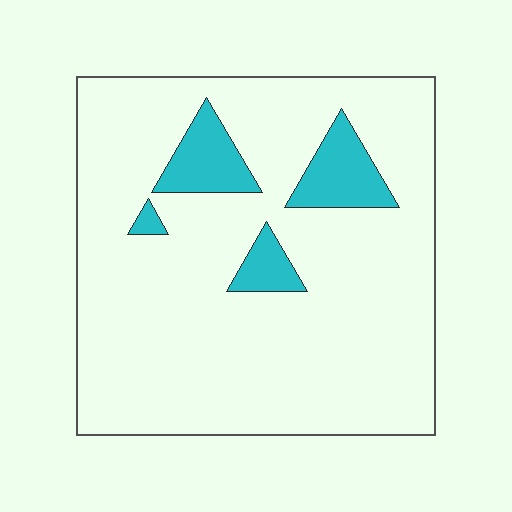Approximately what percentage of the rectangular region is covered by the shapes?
Approximately 10%.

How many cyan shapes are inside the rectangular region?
4.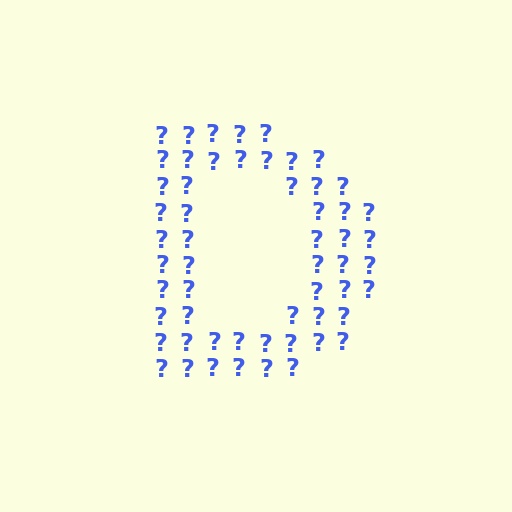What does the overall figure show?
The overall figure shows the letter D.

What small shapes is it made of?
It is made of small question marks.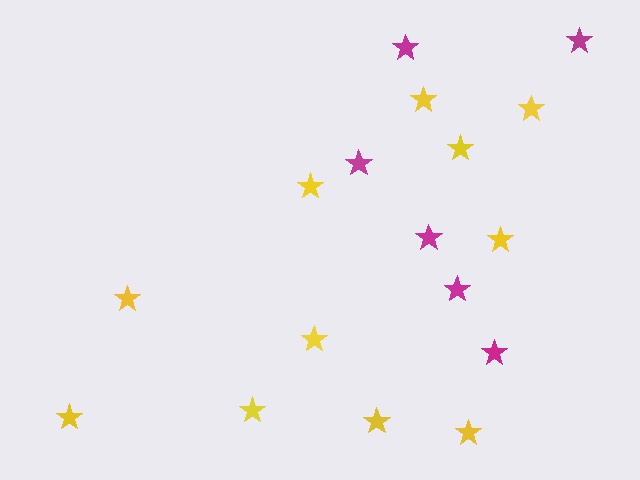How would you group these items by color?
There are 2 groups: one group of magenta stars (6) and one group of yellow stars (11).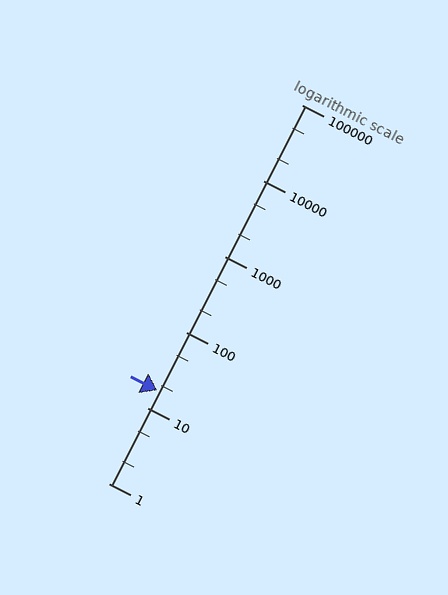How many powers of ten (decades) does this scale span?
The scale spans 5 decades, from 1 to 100000.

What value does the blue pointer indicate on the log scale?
The pointer indicates approximately 17.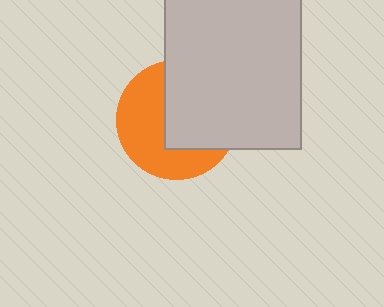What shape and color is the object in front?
The object in front is a light gray rectangle.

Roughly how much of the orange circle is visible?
About half of it is visible (roughly 50%).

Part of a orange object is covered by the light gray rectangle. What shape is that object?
It is a circle.